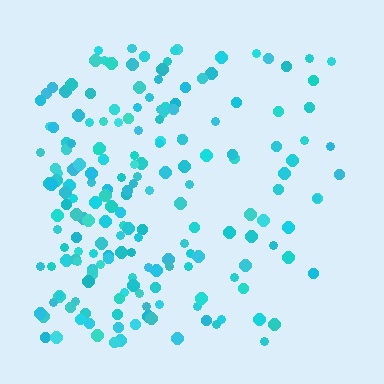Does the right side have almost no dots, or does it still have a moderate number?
Still a moderate number, just noticeably fewer than the left.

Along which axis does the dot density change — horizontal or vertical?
Horizontal.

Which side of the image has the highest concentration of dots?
The left.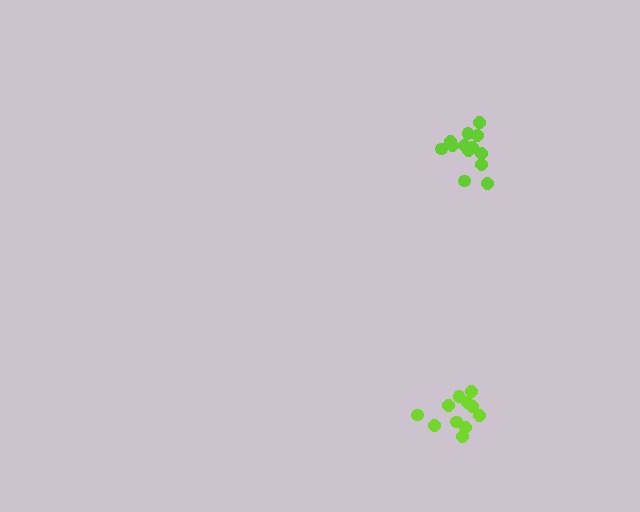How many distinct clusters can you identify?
There are 2 distinct clusters.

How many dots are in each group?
Group 1: 11 dots, Group 2: 13 dots (24 total).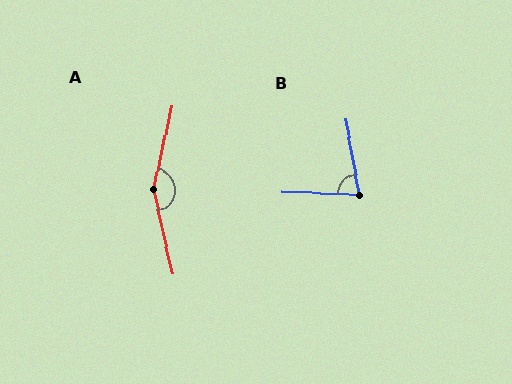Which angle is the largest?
A, at approximately 154 degrees.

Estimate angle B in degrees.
Approximately 77 degrees.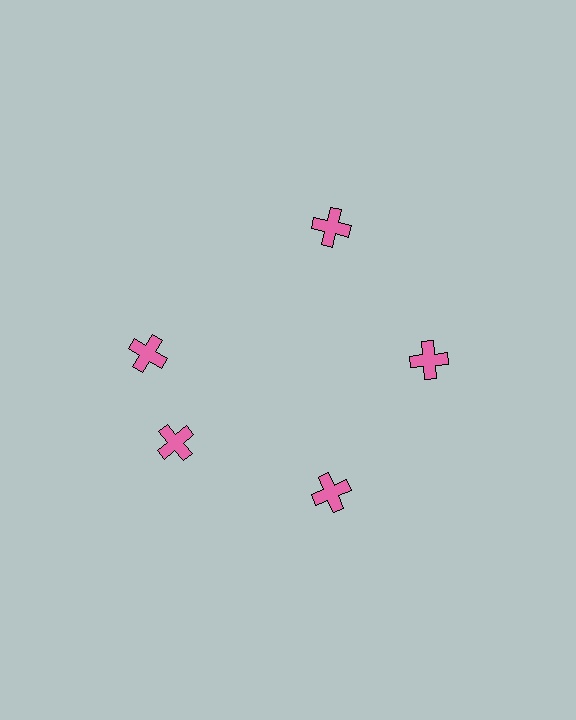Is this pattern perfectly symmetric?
No. The 5 pink crosses are arranged in a ring, but one element near the 10 o'clock position is rotated out of alignment along the ring, breaking the 5-fold rotational symmetry.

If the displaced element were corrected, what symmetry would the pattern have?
It would have 5-fold rotational symmetry — the pattern would map onto itself every 72 degrees.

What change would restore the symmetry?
The symmetry would be restored by rotating it back into even spacing with its neighbors so that all 5 crosses sit at equal angles and equal distance from the center.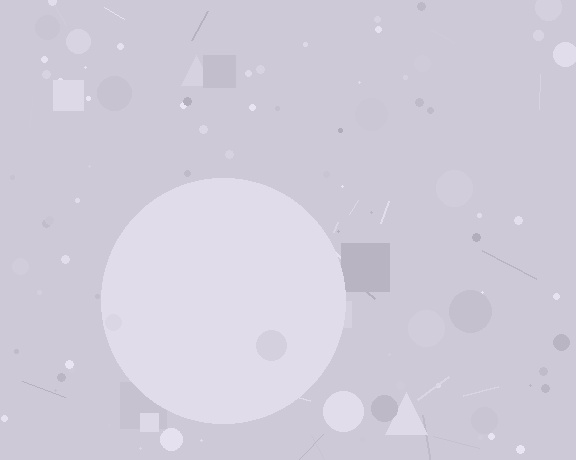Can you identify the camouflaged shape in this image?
The camouflaged shape is a circle.